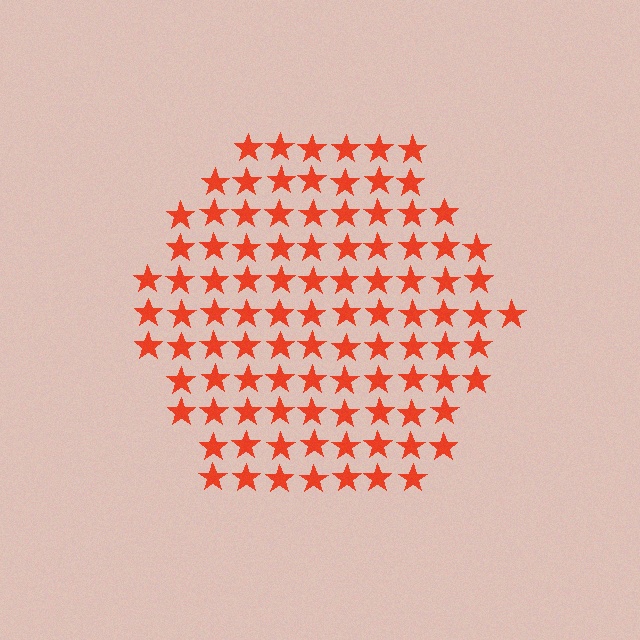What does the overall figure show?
The overall figure shows a hexagon.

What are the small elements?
The small elements are stars.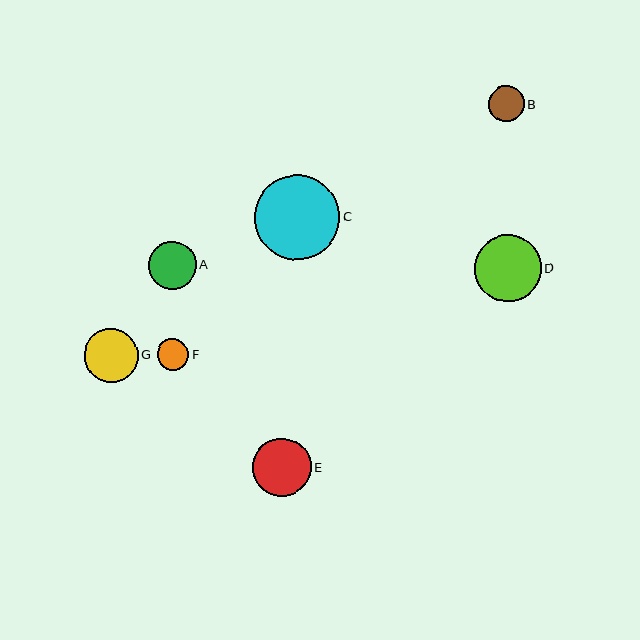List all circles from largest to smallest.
From largest to smallest: C, D, E, G, A, B, F.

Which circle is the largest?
Circle C is the largest with a size of approximately 85 pixels.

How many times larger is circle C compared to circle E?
Circle C is approximately 1.4 times the size of circle E.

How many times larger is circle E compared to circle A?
Circle E is approximately 1.2 times the size of circle A.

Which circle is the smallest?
Circle F is the smallest with a size of approximately 32 pixels.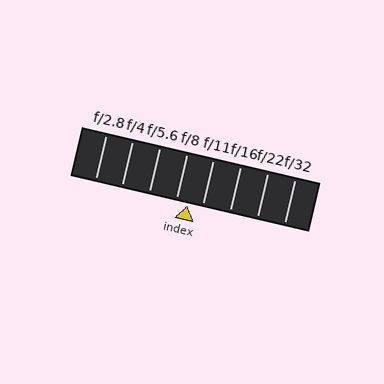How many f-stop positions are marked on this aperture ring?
There are 8 f-stop positions marked.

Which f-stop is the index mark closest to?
The index mark is closest to f/8.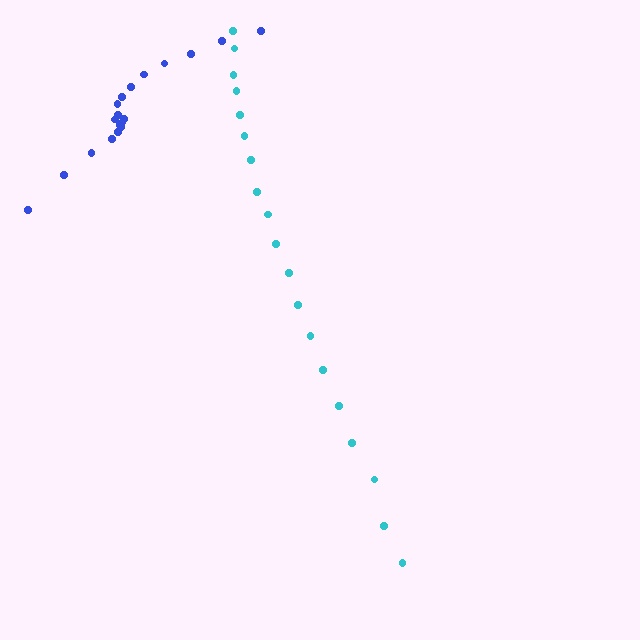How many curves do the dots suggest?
There are 2 distinct paths.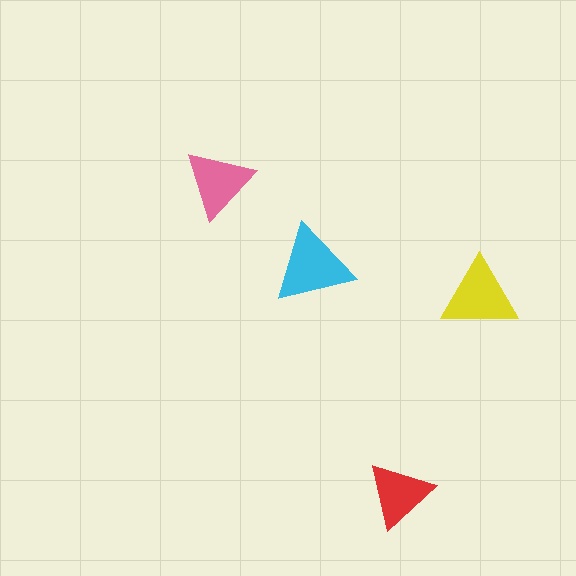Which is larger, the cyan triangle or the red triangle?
The cyan one.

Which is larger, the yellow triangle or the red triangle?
The yellow one.